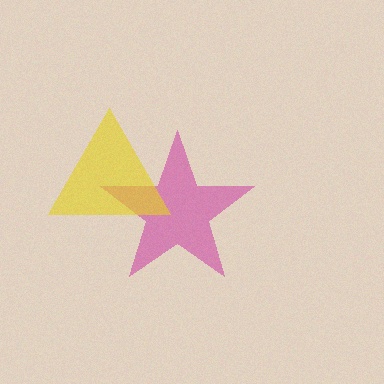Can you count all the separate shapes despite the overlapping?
Yes, there are 2 separate shapes.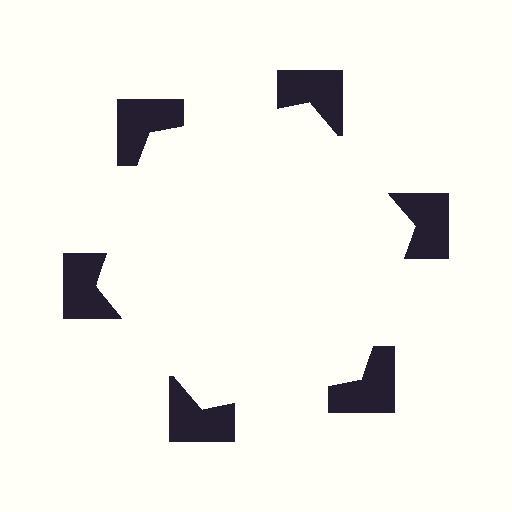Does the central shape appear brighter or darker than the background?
It typically appears slightly brighter than the background, even though no actual brightness change is drawn.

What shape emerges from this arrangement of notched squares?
An illusory hexagon — its edges are inferred from the aligned wedge cuts in the notched squares, not physically drawn.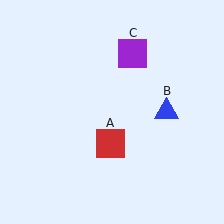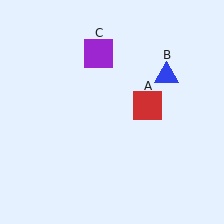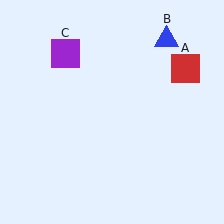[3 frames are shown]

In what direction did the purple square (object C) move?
The purple square (object C) moved left.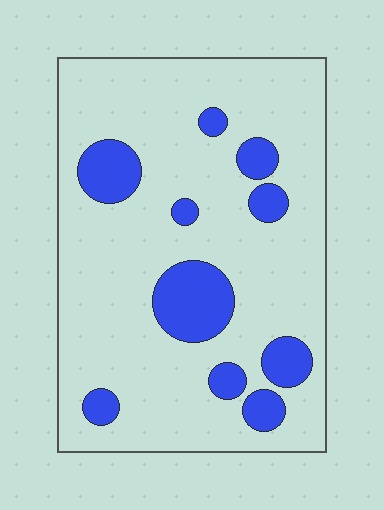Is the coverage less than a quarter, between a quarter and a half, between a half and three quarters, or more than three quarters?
Less than a quarter.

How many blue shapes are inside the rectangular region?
10.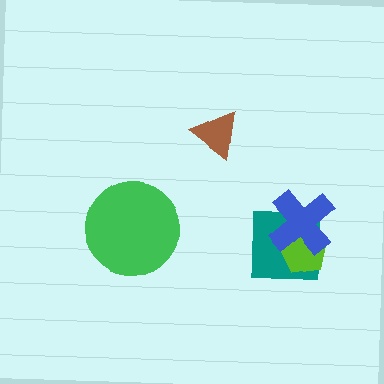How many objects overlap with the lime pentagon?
2 objects overlap with the lime pentagon.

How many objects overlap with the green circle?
0 objects overlap with the green circle.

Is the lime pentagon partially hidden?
Yes, it is partially covered by another shape.